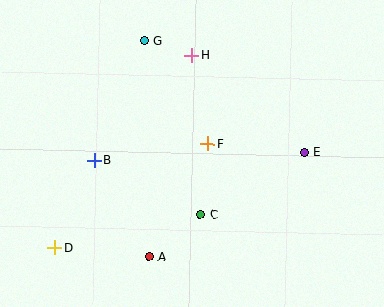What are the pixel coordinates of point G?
Point G is at (144, 41).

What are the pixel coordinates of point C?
Point C is at (200, 214).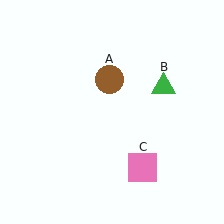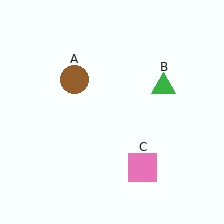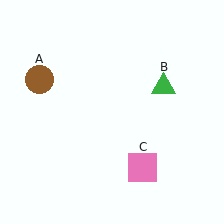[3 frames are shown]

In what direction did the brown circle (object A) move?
The brown circle (object A) moved left.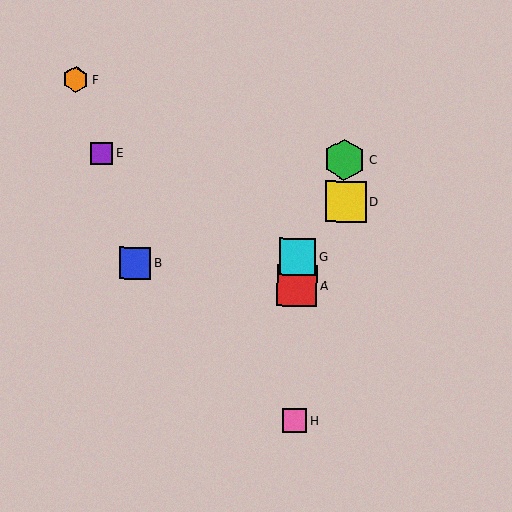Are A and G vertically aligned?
Yes, both are at x≈297.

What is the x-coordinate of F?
Object F is at x≈76.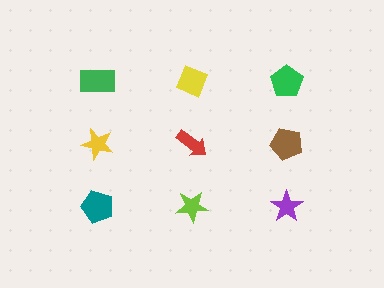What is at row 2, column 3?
A brown pentagon.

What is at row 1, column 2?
A yellow diamond.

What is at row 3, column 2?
A lime star.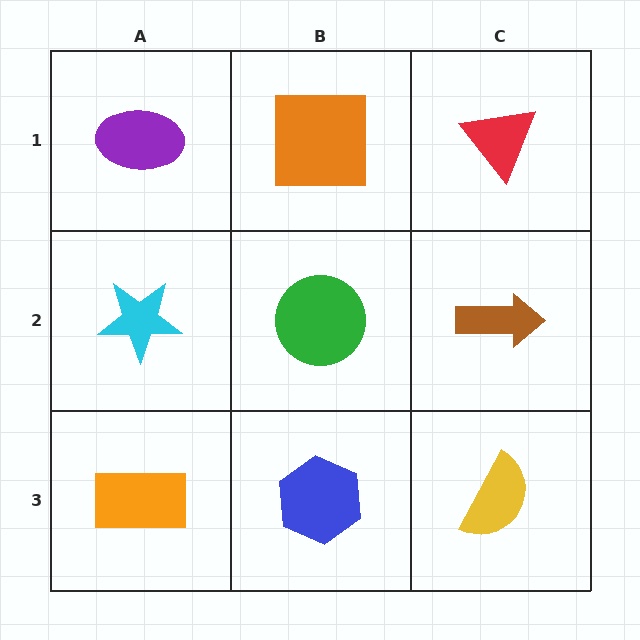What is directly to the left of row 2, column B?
A cyan star.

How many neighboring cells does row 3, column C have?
2.